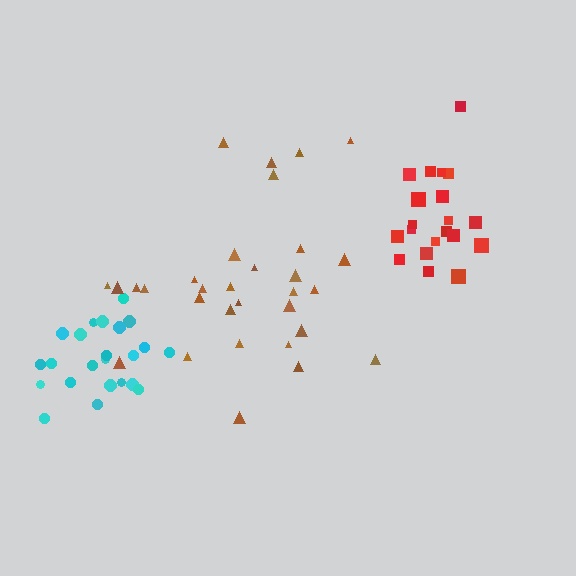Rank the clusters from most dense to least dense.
cyan, red, brown.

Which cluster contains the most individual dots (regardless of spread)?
Brown (31).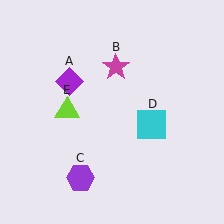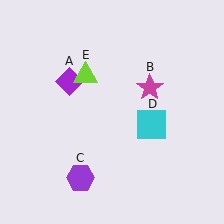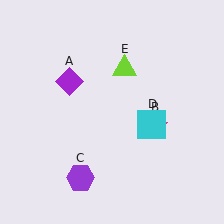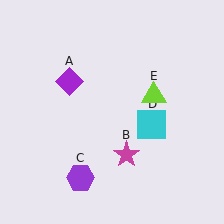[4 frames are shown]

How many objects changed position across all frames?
2 objects changed position: magenta star (object B), lime triangle (object E).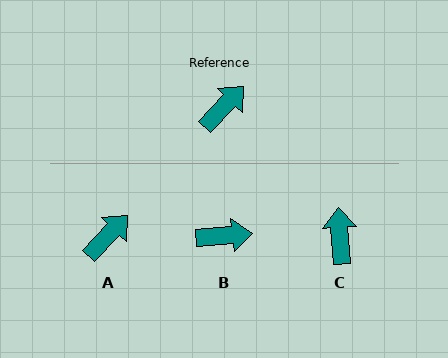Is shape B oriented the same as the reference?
No, it is off by about 41 degrees.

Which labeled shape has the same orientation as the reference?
A.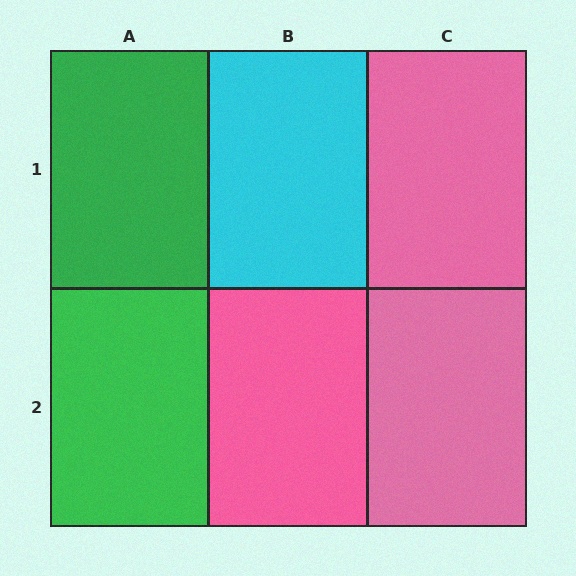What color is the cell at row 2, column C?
Pink.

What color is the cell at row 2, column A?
Green.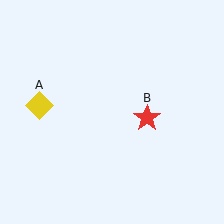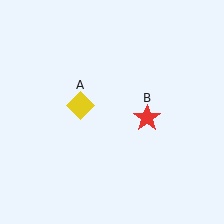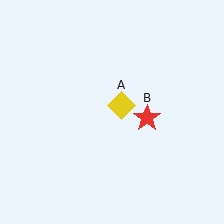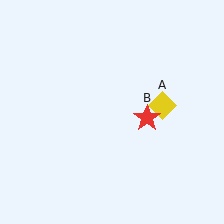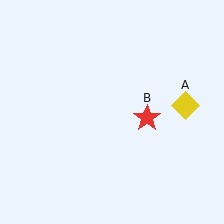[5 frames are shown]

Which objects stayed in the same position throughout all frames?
Red star (object B) remained stationary.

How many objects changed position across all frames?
1 object changed position: yellow diamond (object A).